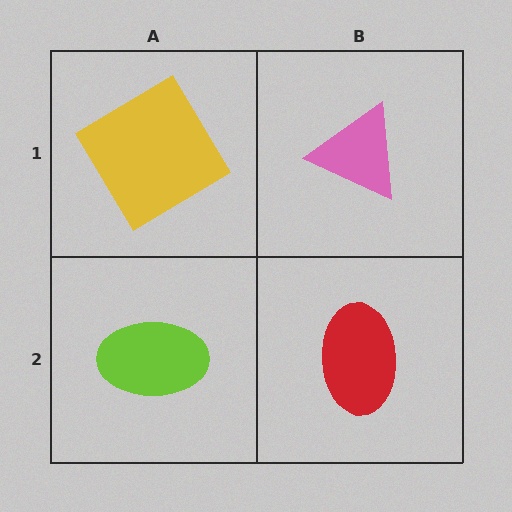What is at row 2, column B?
A red ellipse.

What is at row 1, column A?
A yellow diamond.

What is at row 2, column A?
A lime ellipse.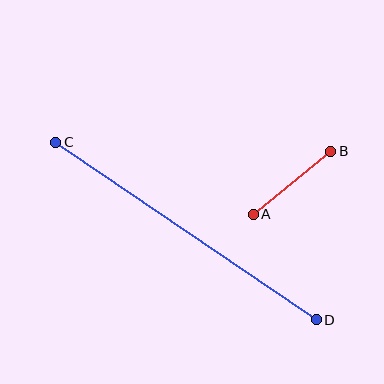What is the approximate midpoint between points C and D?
The midpoint is at approximately (186, 231) pixels.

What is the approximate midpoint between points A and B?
The midpoint is at approximately (292, 183) pixels.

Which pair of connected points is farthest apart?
Points C and D are farthest apart.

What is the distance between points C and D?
The distance is approximately 315 pixels.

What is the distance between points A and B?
The distance is approximately 100 pixels.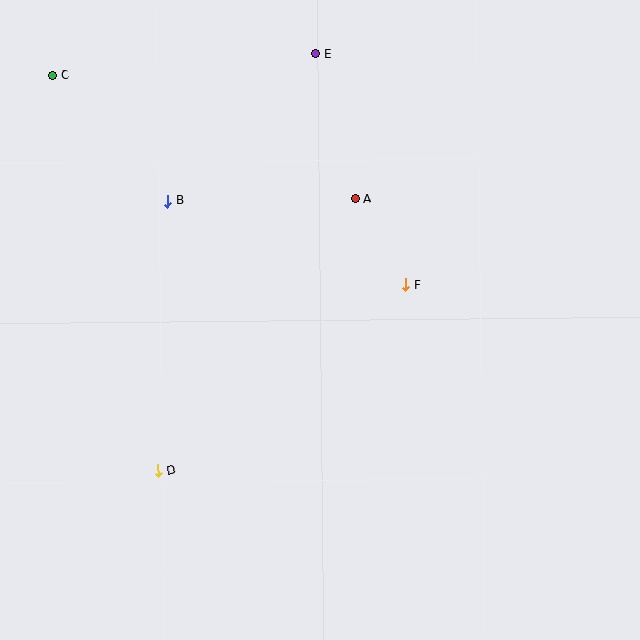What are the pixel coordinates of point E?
Point E is at (316, 54).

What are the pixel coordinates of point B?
Point B is at (168, 201).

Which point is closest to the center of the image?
Point F at (406, 285) is closest to the center.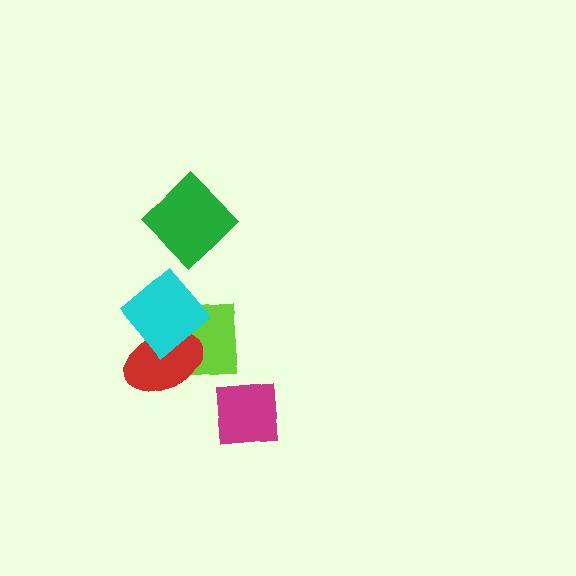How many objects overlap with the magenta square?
0 objects overlap with the magenta square.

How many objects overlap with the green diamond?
0 objects overlap with the green diamond.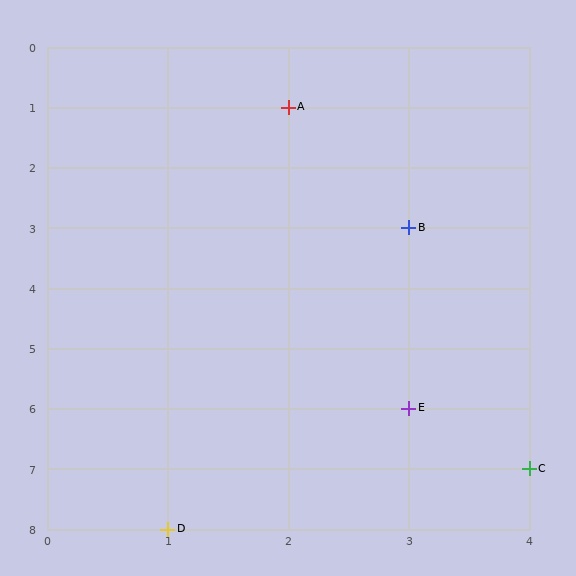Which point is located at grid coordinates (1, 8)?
Point D is at (1, 8).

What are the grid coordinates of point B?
Point B is at grid coordinates (3, 3).